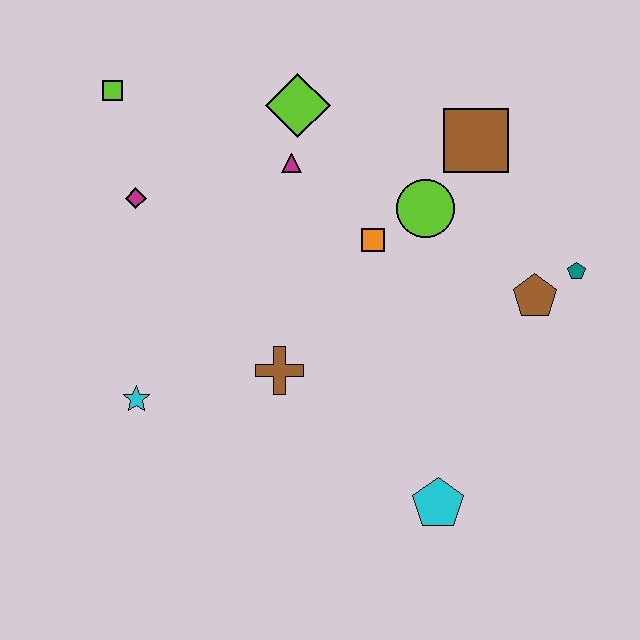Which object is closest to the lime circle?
The orange square is closest to the lime circle.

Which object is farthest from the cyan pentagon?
The lime square is farthest from the cyan pentagon.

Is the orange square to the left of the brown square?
Yes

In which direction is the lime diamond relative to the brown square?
The lime diamond is to the left of the brown square.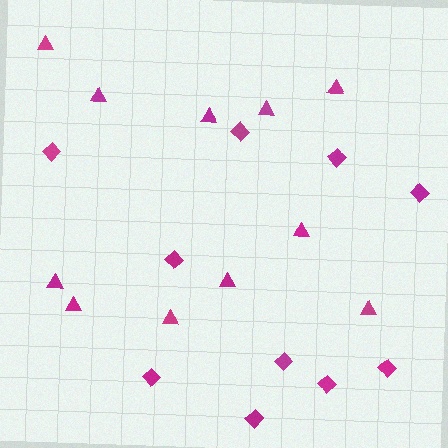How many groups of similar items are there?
There are 2 groups: one group of diamonds (10) and one group of triangles (11).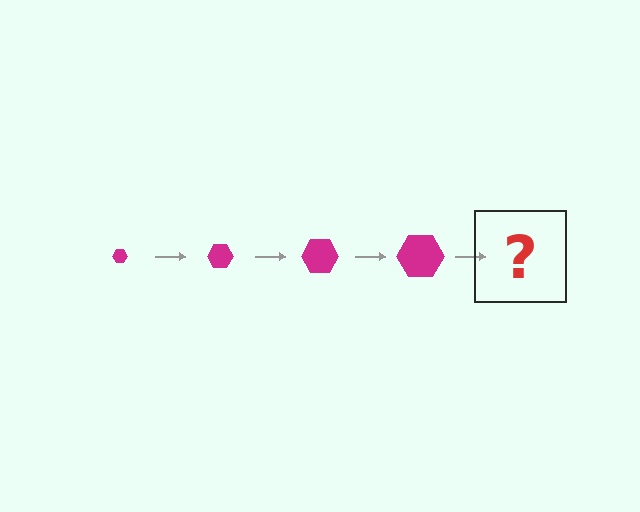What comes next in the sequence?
The next element should be a magenta hexagon, larger than the previous one.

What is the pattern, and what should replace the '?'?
The pattern is that the hexagon gets progressively larger each step. The '?' should be a magenta hexagon, larger than the previous one.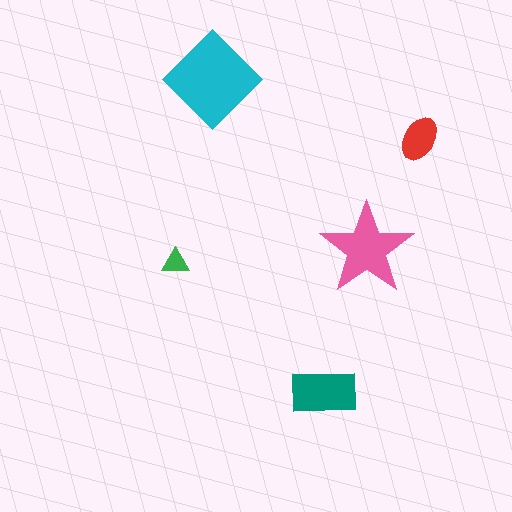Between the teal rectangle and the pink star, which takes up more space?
The pink star.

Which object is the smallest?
The green triangle.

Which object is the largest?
The cyan diamond.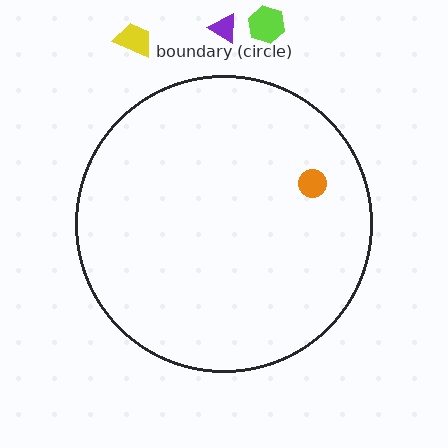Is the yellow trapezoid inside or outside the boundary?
Outside.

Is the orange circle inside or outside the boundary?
Inside.